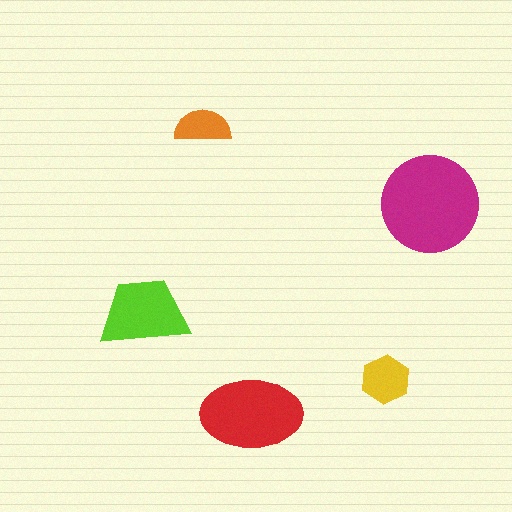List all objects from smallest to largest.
The orange semicircle, the yellow hexagon, the lime trapezoid, the red ellipse, the magenta circle.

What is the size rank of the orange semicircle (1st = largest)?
5th.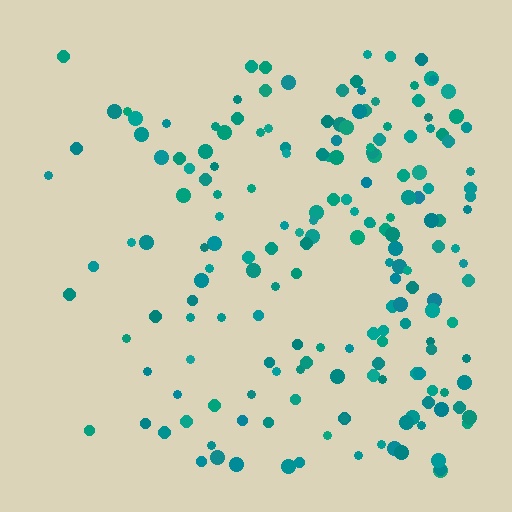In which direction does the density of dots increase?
From left to right, with the right side densest.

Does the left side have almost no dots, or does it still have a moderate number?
Still a moderate number, just noticeably fewer than the right.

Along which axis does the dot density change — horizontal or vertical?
Horizontal.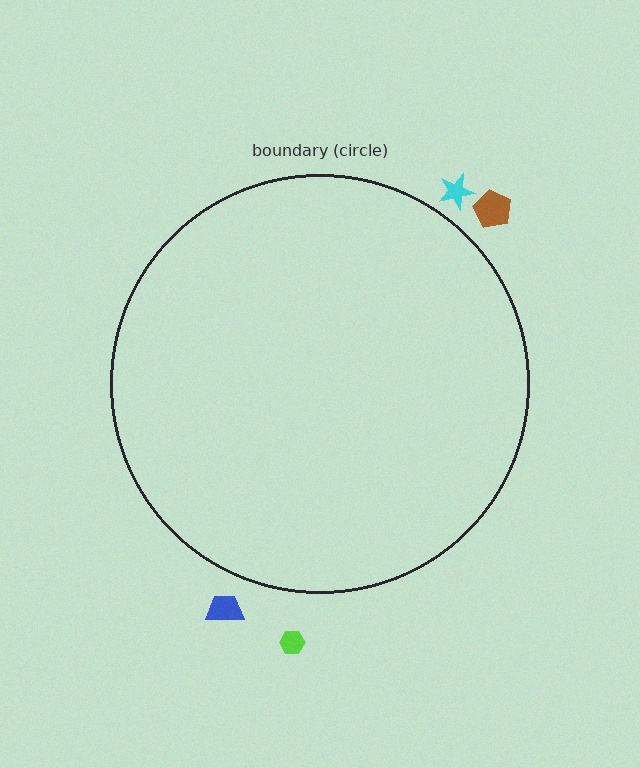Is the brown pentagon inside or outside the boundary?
Outside.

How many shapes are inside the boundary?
0 inside, 4 outside.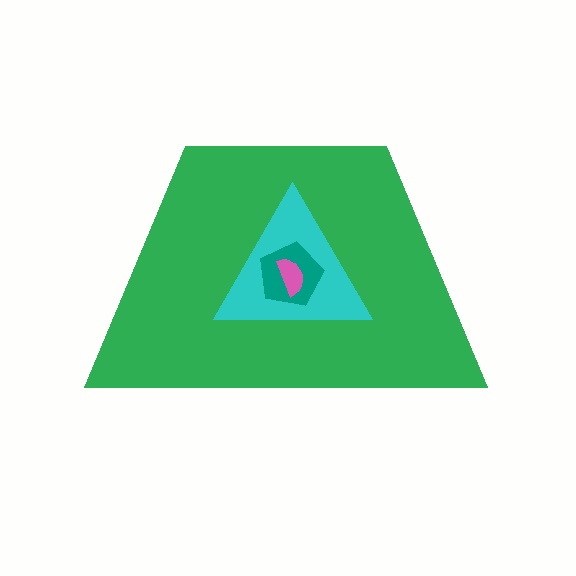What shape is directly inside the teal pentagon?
The pink semicircle.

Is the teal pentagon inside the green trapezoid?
Yes.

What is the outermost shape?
The green trapezoid.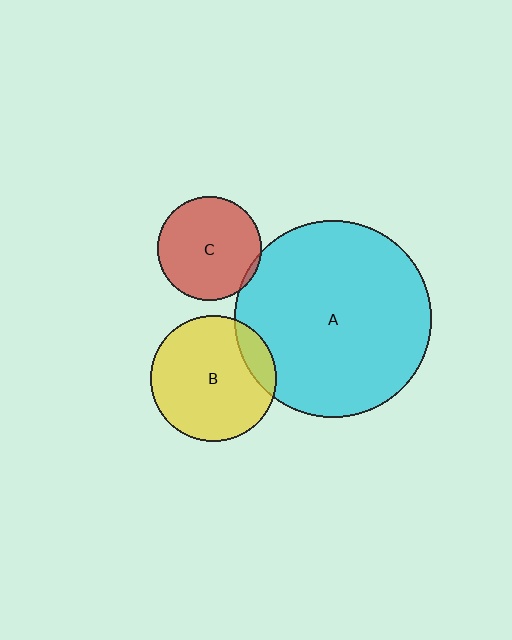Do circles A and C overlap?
Yes.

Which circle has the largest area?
Circle A (cyan).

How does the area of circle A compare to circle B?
Approximately 2.4 times.